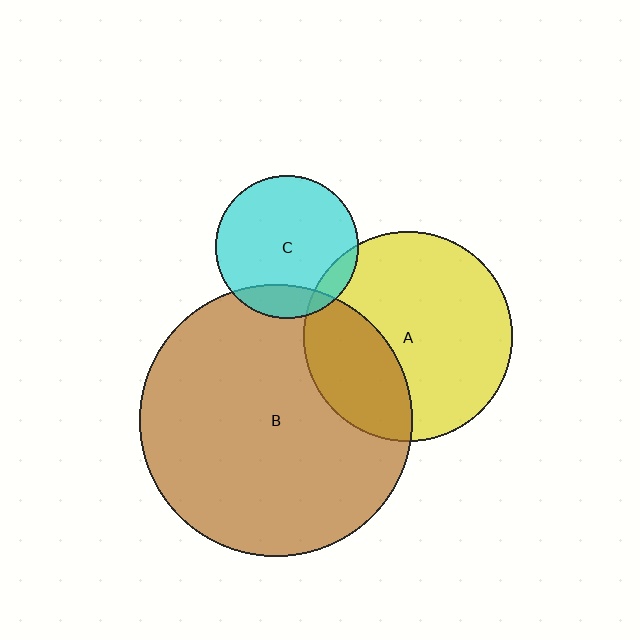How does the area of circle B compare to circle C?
Approximately 3.6 times.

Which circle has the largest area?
Circle B (brown).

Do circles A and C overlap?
Yes.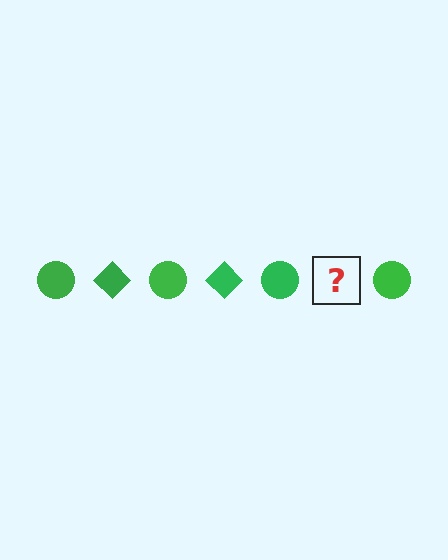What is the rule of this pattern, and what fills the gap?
The rule is that the pattern cycles through circle, diamond shapes in green. The gap should be filled with a green diamond.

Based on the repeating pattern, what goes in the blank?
The blank should be a green diamond.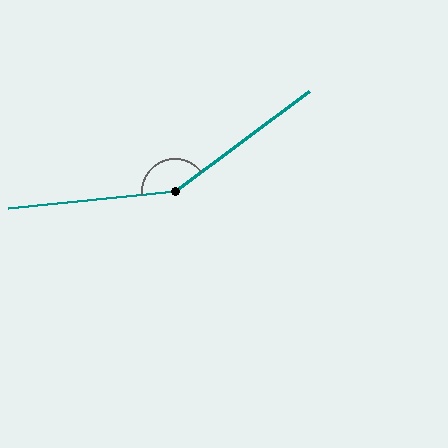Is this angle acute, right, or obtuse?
It is obtuse.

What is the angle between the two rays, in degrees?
Approximately 149 degrees.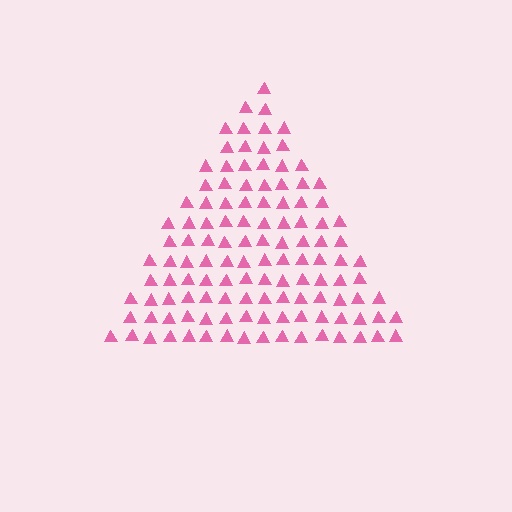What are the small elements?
The small elements are triangles.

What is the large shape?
The large shape is a triangle.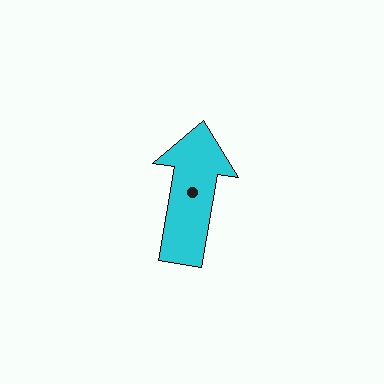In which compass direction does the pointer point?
North.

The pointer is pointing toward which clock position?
Roughly 12 o'clock.